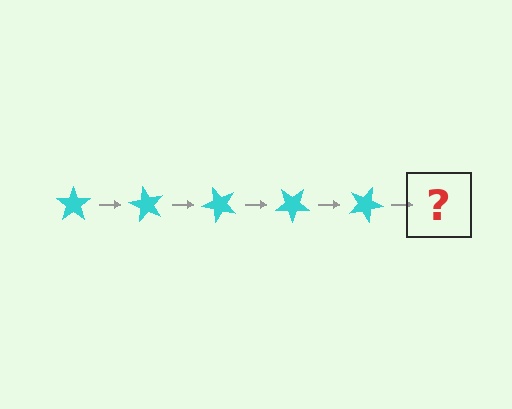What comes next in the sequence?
The next element should be a cyan star rotated 300 degrees.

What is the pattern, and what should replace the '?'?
The pattern is that the star rotates 60 degrees each step. The '?' should be a cyan star rotated 300 degrees.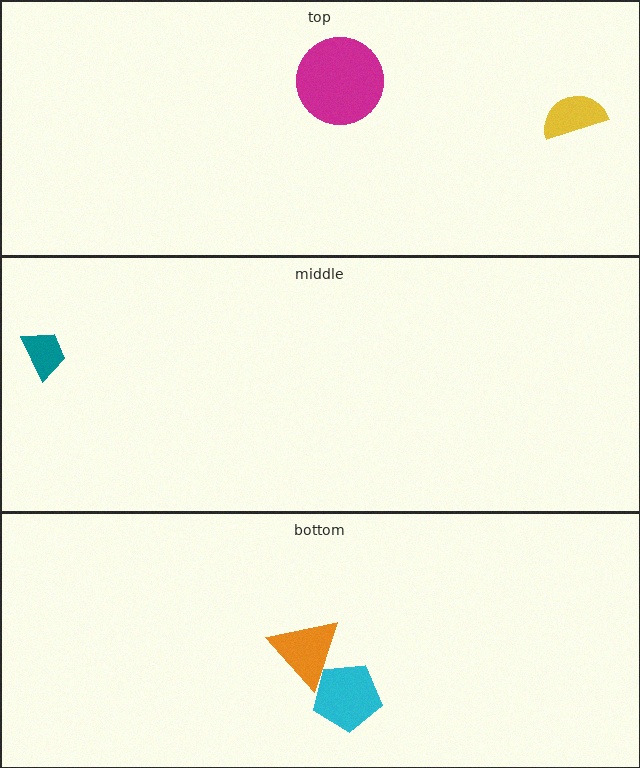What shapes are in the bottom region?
The cyan pentagon, the orange triangle.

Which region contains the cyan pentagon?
The bottom region.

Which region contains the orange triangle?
The bottom region.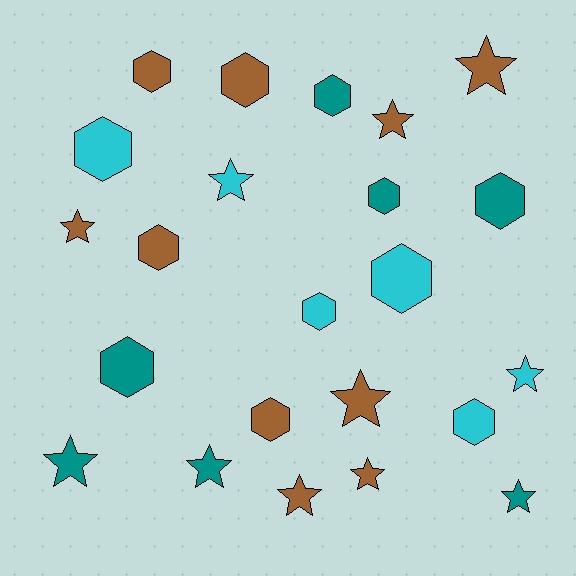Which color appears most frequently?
Brown, with 10 objects.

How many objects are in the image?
There are 23 objects.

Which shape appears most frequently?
Hexagon, with 12 objects.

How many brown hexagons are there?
There are 4 brown hexagons.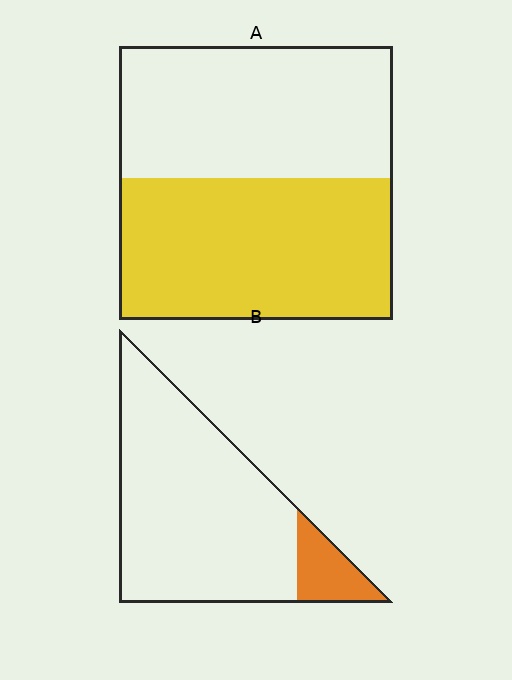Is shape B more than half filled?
No.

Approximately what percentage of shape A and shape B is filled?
A is approximately 50% and B is approximately 10%.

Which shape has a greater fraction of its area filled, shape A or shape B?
Shape A.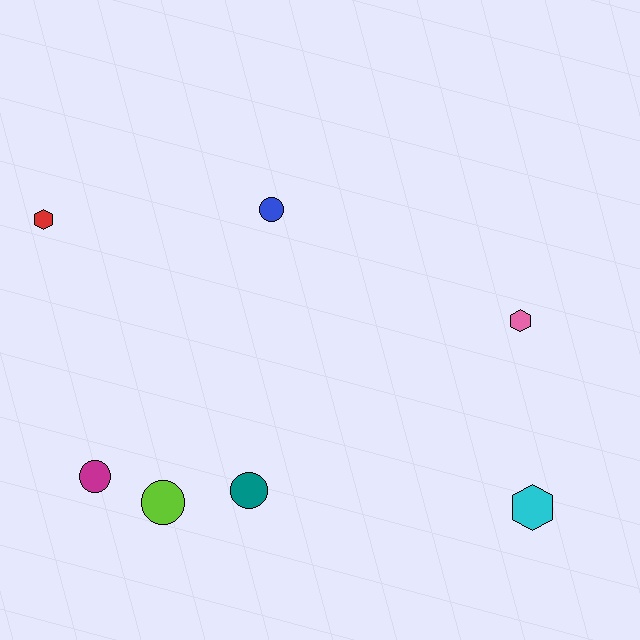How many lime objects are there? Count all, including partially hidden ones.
There is 1 lime object.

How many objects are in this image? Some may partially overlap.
There are 7 objects.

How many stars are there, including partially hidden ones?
There are no stars.